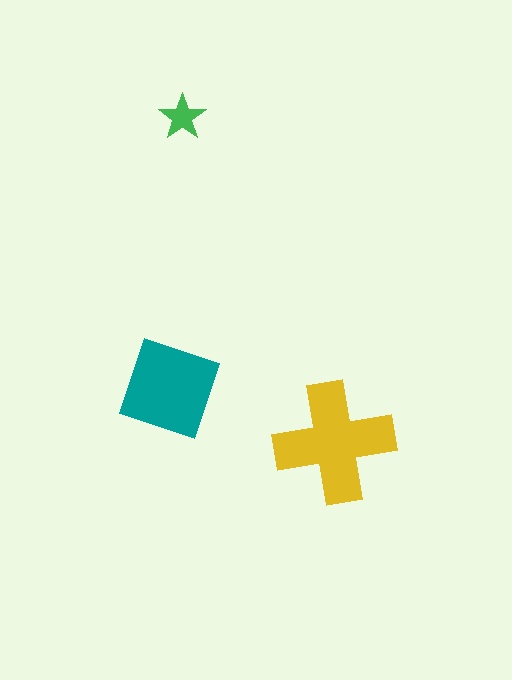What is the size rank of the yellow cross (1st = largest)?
1st.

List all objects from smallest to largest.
The green star, the teal diamond, the yellow cross.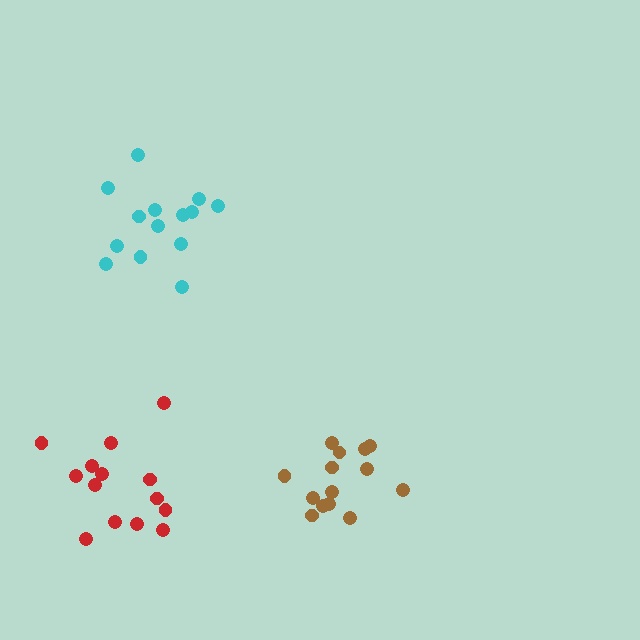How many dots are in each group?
Group 1: 14 dots, Group 2: 14 dots, Group 3: 14 dots (42 total).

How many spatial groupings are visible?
There are 3 spatial groupings.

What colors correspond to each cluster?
The clusters are colored: cyan, red, brown.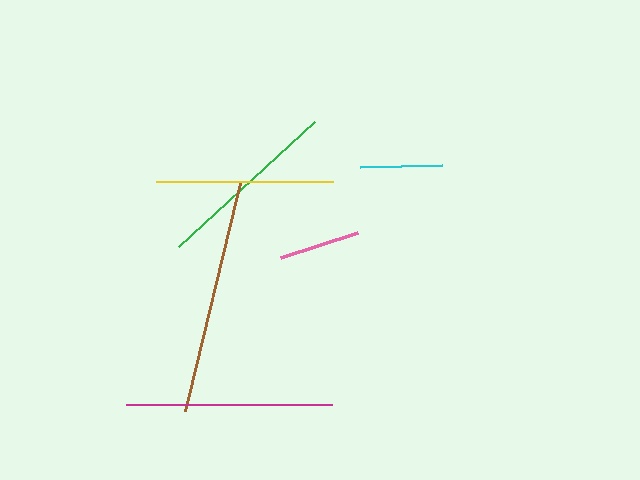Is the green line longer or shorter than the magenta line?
The magenta line is longer than the green line.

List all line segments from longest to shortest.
From longest to shortest: brown, magenta, green, yellow, cyan, pink.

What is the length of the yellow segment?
The yellow segment is approximately 177 pixels long.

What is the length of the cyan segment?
The cyan segment is approximately 82 pixels long.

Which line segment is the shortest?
The pink line is the shortest at approximately 81 pixels.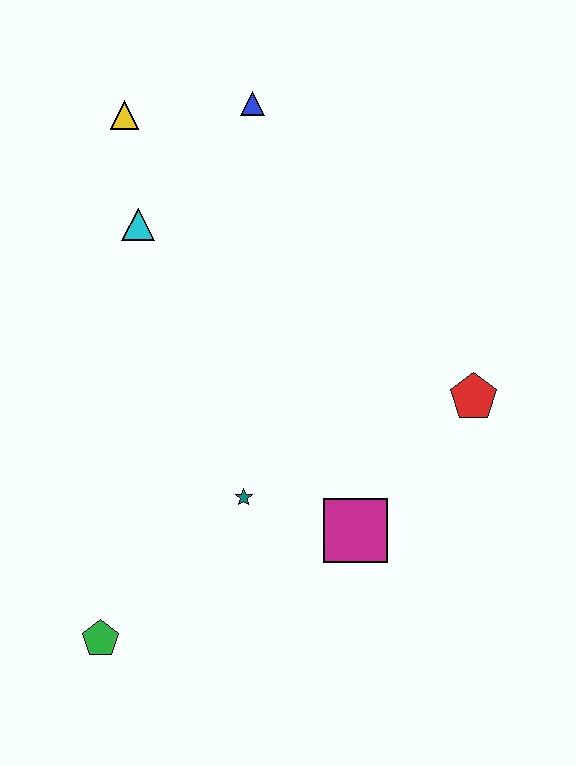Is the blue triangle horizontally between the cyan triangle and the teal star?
No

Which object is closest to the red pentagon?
The magenta square is closest to the red pentagon.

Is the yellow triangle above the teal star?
Yes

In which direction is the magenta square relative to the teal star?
The magenta square is to the right of the teal star.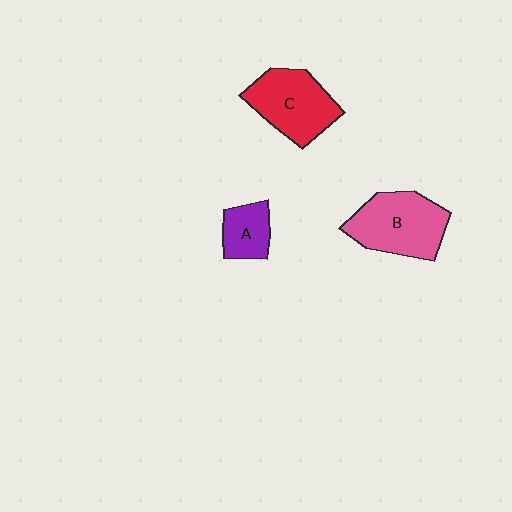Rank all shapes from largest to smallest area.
From largest to smallest: B (pink), C (red), A (purple).